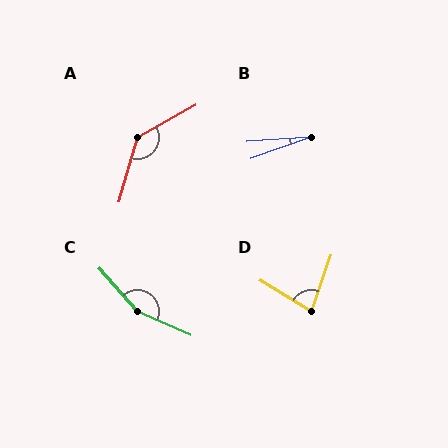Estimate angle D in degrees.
Approximately 77 degrees.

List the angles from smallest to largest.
B (16°), D (77°), A (135°), C (155°).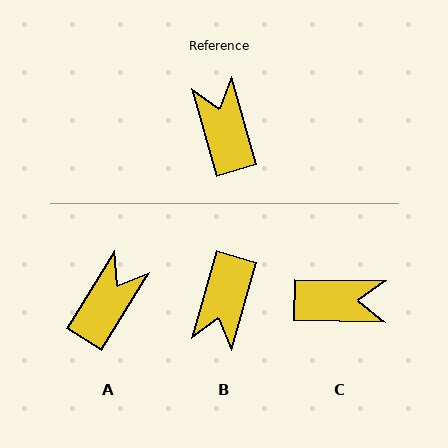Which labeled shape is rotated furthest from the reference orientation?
B, about 148 degrees away.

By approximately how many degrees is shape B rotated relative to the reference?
Approximately 148 degrees counter-clockwise.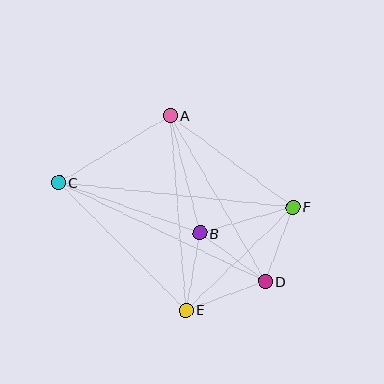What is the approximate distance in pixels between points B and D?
The distance between B and D is approximately 81 pixels.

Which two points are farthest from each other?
Points C and F are farthest from each other.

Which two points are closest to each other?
Points B and E are closest to each other.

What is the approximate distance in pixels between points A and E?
The distance between A and E is approximately 195 pixels.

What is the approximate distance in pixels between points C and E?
The distance between C and E is approximately 180 pixels.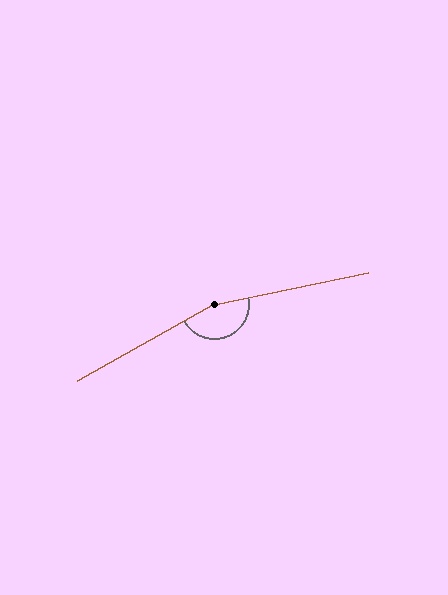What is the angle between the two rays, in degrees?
Approximately 162 degrees.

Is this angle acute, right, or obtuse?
It is obtuse.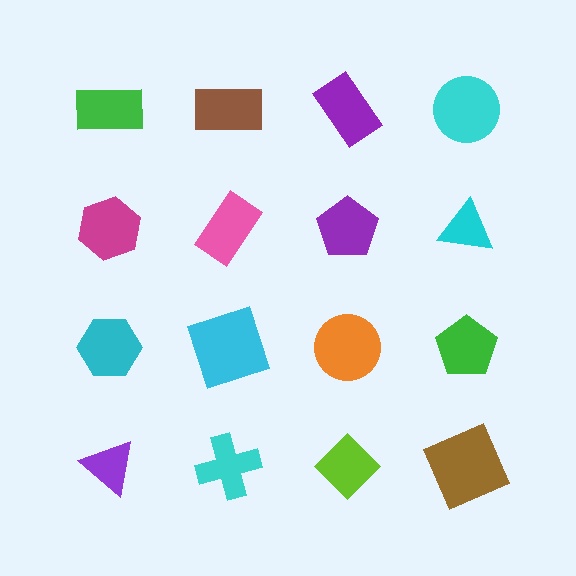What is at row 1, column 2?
A brown rectangle.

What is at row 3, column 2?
A cyan square.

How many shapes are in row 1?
4 shapes.